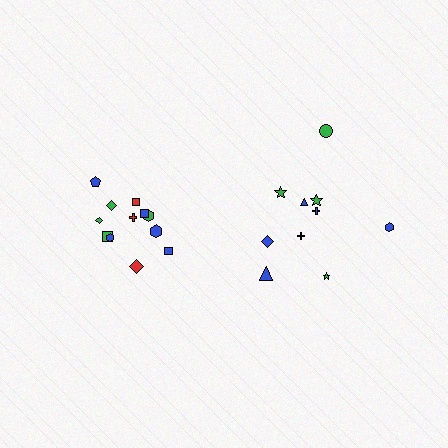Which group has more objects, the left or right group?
The left group.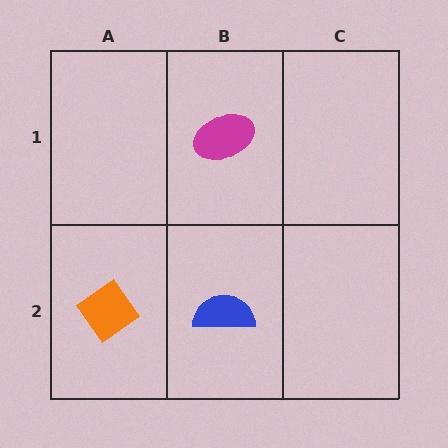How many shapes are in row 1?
1 shape.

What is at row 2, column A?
An orange diamond.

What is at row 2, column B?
A blue semicircle.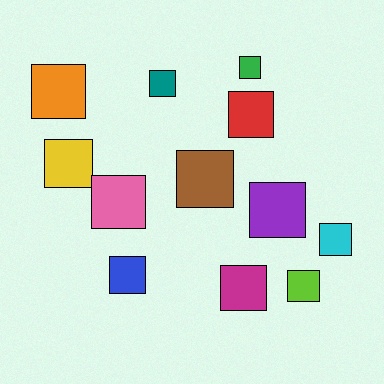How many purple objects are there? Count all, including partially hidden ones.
There is 1 purple object.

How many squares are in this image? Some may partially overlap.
There are 12 squares.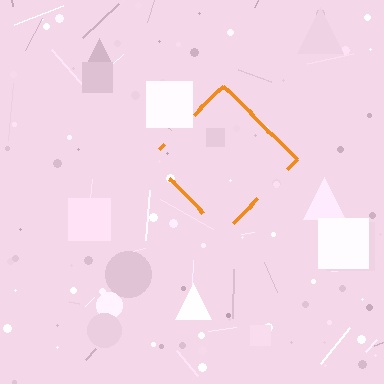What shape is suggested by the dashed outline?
The dashed outline suggests a diamond.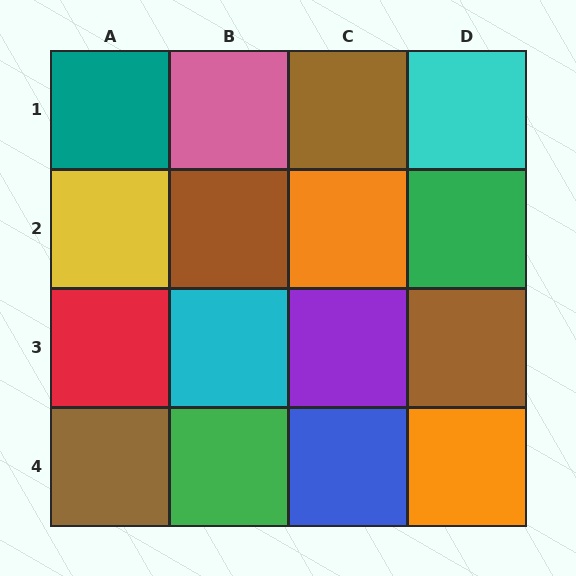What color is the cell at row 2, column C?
Orange.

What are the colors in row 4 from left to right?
Brown, green, blue, orange.